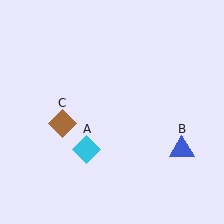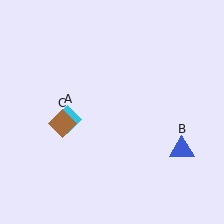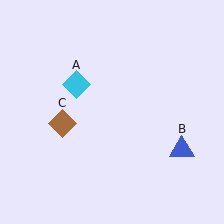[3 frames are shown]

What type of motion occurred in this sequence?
The cyan diamond (object A) rotated clockwise around the center of the scene.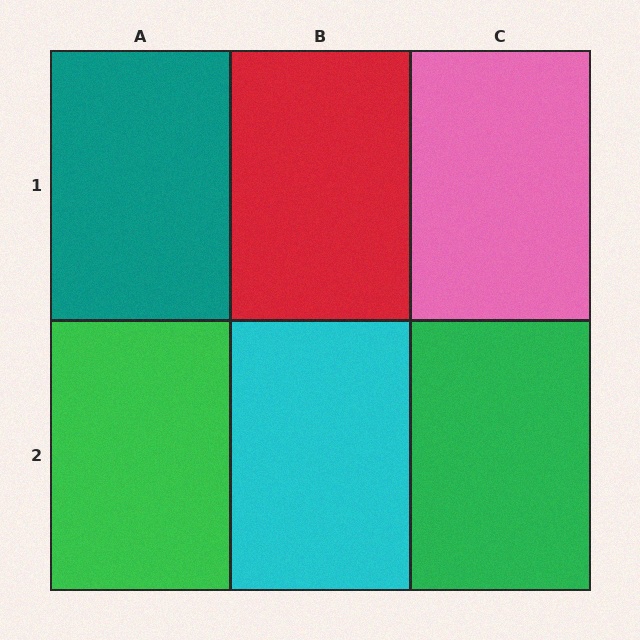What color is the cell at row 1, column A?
Teal.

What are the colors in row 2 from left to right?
Green, cyan, green.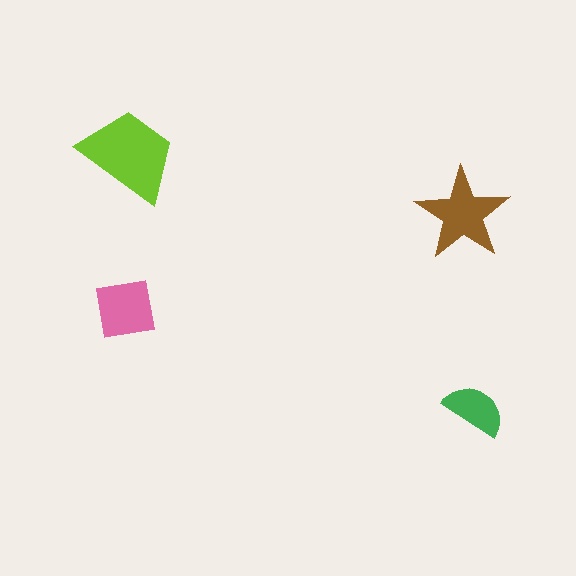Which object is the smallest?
The green semicircle.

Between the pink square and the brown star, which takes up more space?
The brown star.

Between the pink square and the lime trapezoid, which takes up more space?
The lime trapezoid.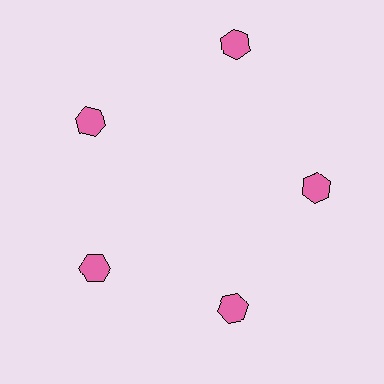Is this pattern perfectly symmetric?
No. The 5 pink hexagons are arranged in a ring, but one element near the 1 o'clock position is pushed outward from the center, breaking the 5-fold rotational symmetry.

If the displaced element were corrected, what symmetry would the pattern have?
It would have 5-fold rotational symmetry — the pattern would map onto itself every 72 degrees.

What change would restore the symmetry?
The symmetry would be restored by moving it inward, back onto the ring so that all 5 hexagons sit at equal angles and equal distance from the center.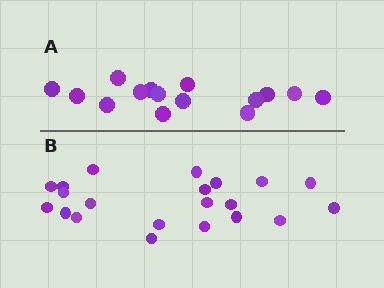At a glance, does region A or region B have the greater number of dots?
Region B (the bottom region) has more dots.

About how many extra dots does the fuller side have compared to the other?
Region B has about 6 more dots than region A.